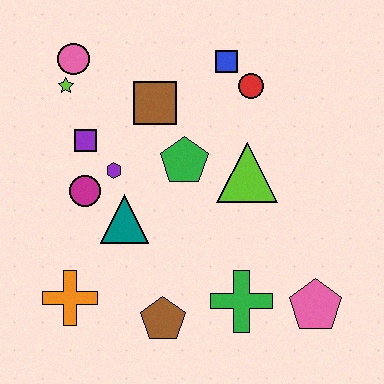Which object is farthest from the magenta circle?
The pink pentagon is farthest from the magenta circle.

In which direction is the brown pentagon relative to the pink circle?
The brown pentagon is below the pink circle.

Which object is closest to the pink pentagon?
The green cross is closest to the pink pentagon.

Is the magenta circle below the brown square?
Yes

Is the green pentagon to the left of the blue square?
Yes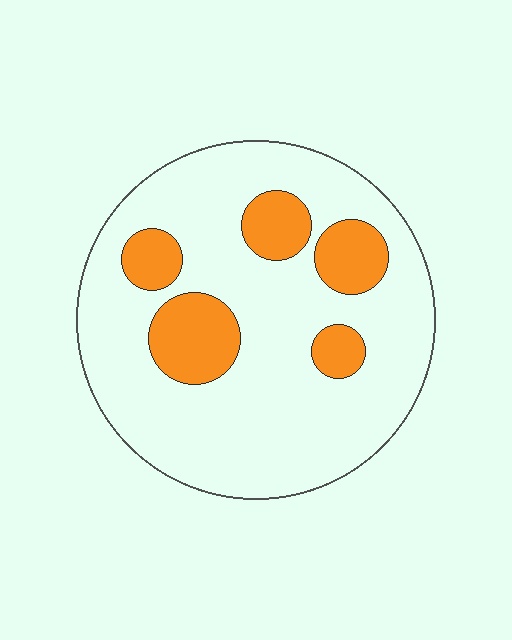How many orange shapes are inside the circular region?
5.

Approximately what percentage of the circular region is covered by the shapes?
Approximately 20%.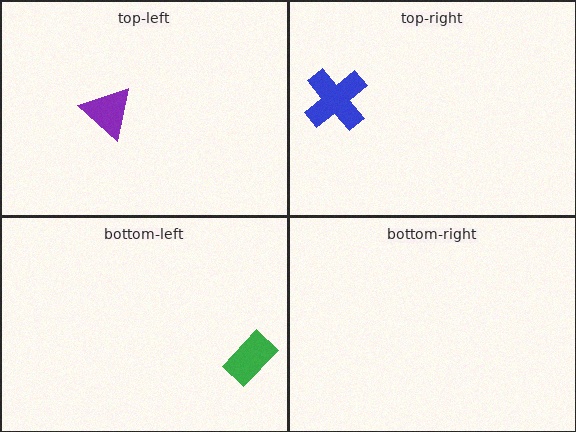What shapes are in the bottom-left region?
The green rectangle.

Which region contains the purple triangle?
The top-left region.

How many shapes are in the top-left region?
1.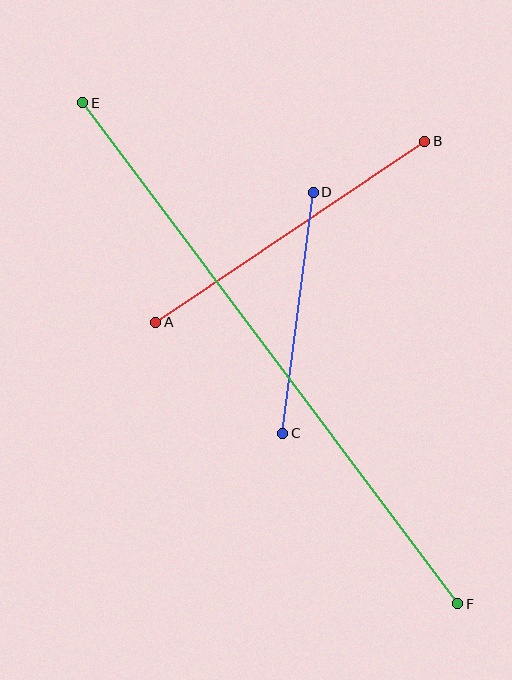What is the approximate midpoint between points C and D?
The midpoint is at approximately (298, 313) pixels.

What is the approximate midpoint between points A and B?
The midpoint is at approximately (290, 232) pixels.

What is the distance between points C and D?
The distance is approximately 243 pixels.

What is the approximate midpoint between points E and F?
The midpoint is at approximately (270, 353) pixels.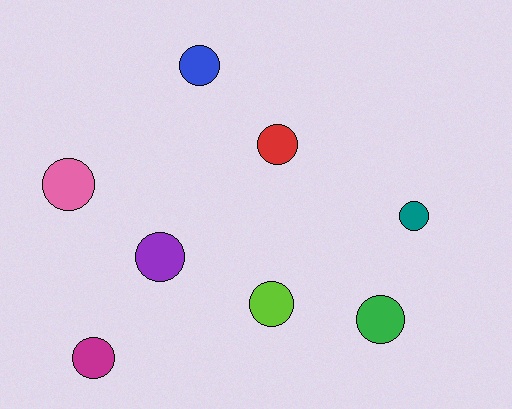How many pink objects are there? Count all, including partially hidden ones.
There is 1 pink object.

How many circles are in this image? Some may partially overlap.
There are 8 circles.